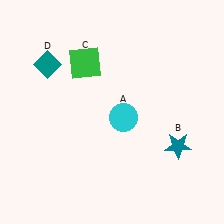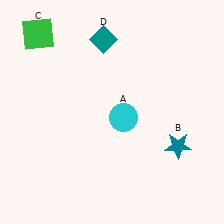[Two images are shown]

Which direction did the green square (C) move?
The green square (C) moved left.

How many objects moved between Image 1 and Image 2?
2 objects moved between the two images.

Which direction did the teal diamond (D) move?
The teal diamond (D) moved right.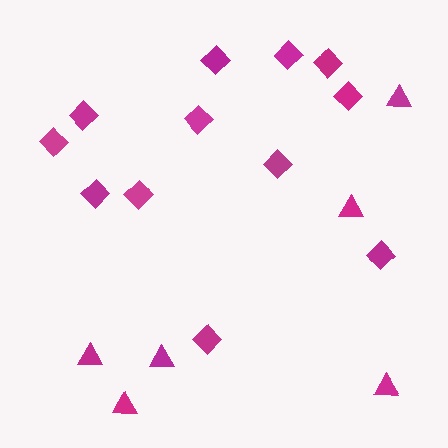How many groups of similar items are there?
There are 2 groups: one group of diamonds (12) and one group of triangles (6).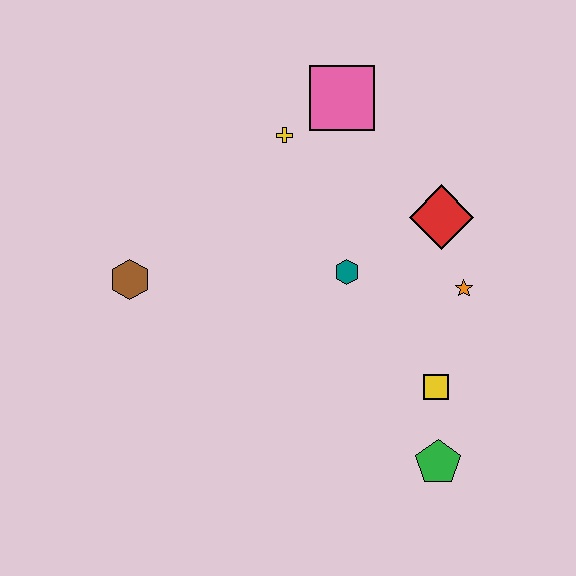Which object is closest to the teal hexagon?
The red diamond is closest to the teal hexagon.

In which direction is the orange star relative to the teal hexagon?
The orange star is to the right of the teal hexagon.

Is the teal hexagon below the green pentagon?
No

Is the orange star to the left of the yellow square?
No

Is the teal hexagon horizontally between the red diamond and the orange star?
No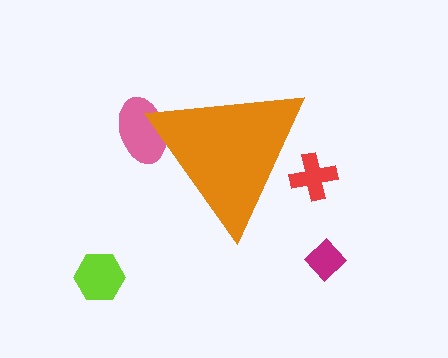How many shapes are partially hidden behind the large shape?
2 shapes are partially hidden.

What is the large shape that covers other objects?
An orange triangle.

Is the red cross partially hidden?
Yes, the red cross is partially hidden behind the orange triangle.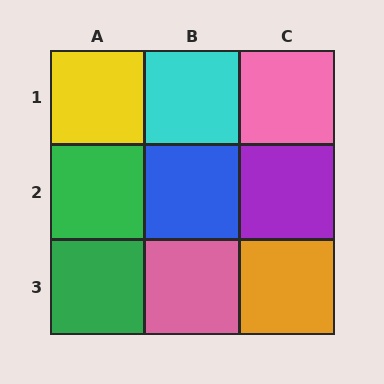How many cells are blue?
1 cell is blue.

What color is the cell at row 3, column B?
Pink.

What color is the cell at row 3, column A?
Green.